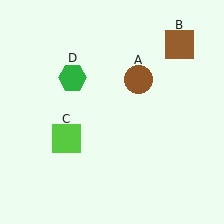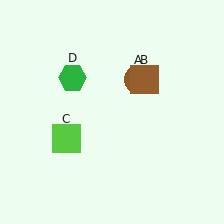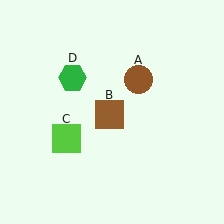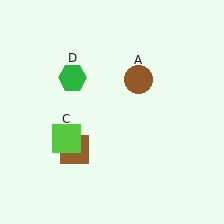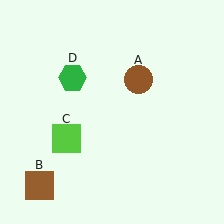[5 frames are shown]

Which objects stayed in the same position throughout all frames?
Brown circle (object A) and lime square (object C) and green hexagon (object D) remained stationary.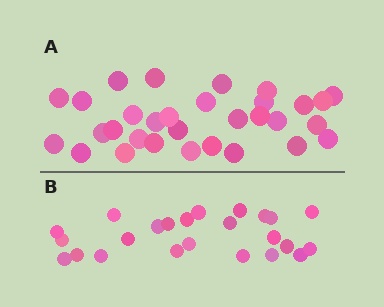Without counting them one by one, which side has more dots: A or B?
Region A (the top region) has more dots.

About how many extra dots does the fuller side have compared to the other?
Region A has roughly 8 or so more dots than region B.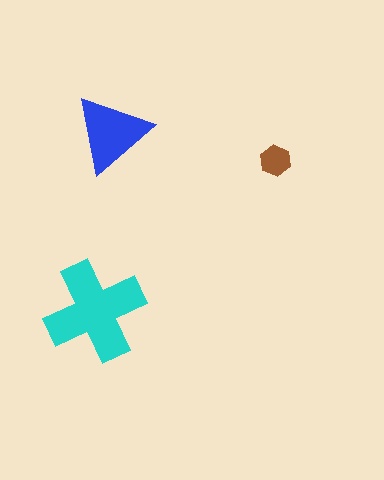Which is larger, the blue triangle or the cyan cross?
The cyan cross.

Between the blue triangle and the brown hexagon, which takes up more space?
The blue triangle.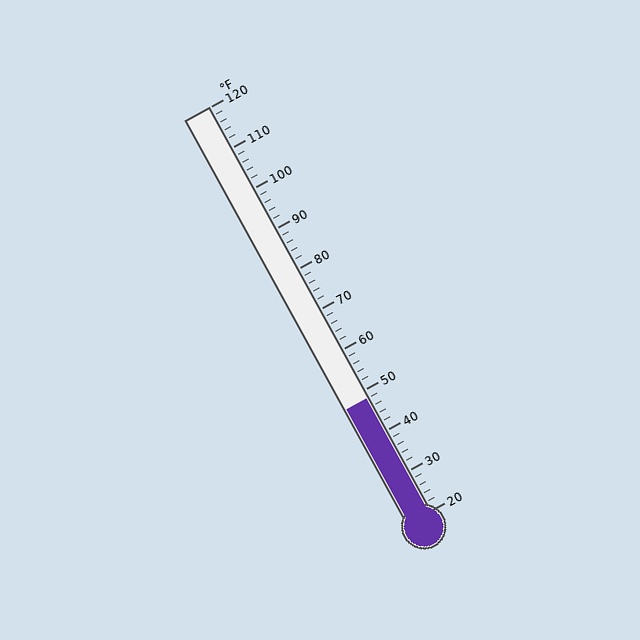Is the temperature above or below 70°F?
The temperature is below 70°F.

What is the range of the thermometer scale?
The thermometer scale ranges from 20°F to 120°F.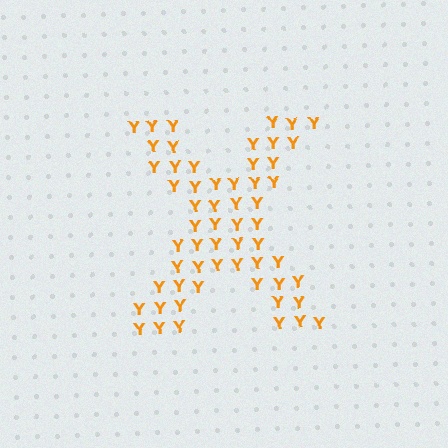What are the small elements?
The small elements are letter Y's.